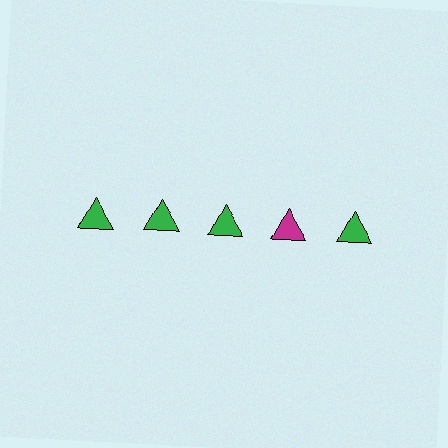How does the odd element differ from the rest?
It has a different color: magenta instead of green.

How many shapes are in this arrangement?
There are 5 shapes arranged in a grid pattern.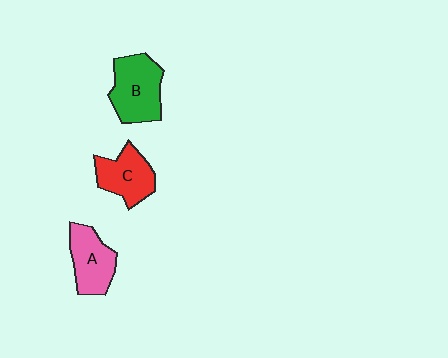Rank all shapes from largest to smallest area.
From largest to smallest: B (green), A (pink), C (red).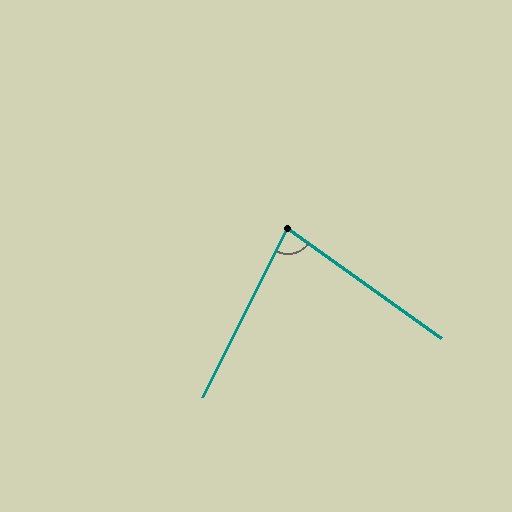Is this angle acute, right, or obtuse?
It is acute.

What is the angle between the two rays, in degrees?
Approximately 81 degrees.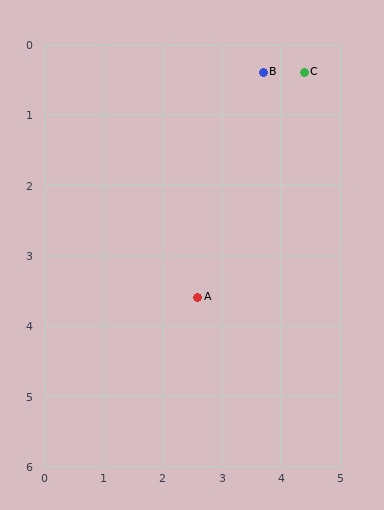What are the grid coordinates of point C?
Point C is at approximately (4.4, 0.4).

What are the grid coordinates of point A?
Point A is at approximately (2.6, 3.6).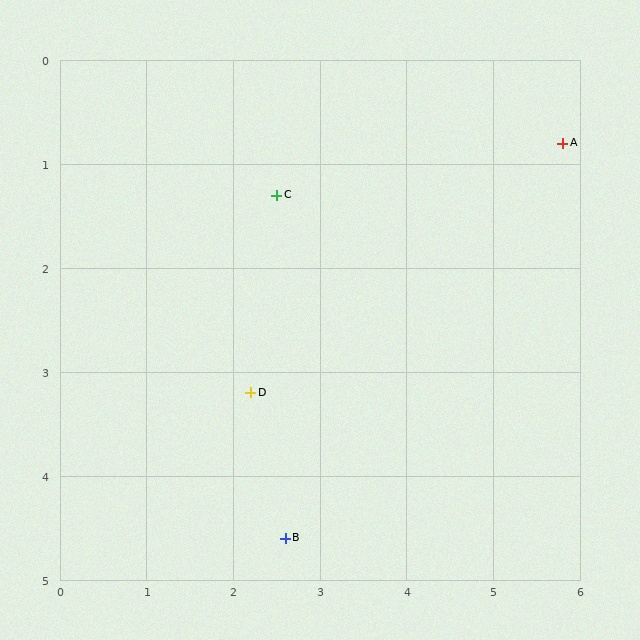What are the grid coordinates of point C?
Point C is at approximately (2.5, 1.3).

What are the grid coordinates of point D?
Point D is at approximately (2.2, 3.2).